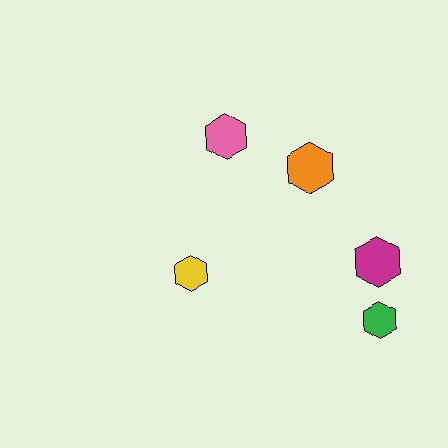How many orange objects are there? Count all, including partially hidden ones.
There is 1 orange object.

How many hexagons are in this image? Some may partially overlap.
There are 5 hexagons.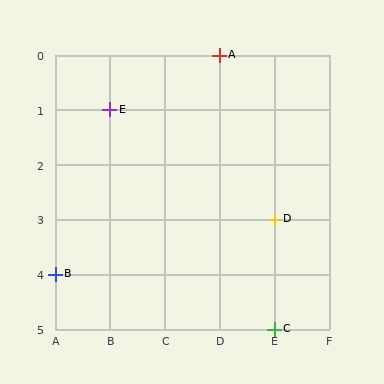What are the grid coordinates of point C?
Point C is at grid coordinates (E, 5).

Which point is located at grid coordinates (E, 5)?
Point C is at (E, 5).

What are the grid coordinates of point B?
Point B is at grid coordinates (A, 4).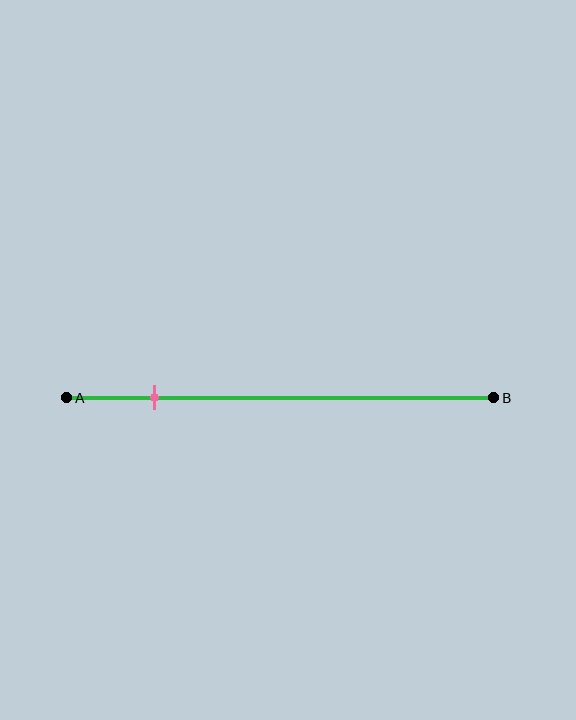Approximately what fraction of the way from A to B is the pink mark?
The pink mark is approximately 20% of the way from A to B.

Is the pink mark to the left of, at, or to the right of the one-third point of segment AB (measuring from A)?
The pink mark is to the left of the one-third point of segment AB.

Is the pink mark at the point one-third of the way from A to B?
No, the mark is at about 20% from A, not at the 33% one-third point.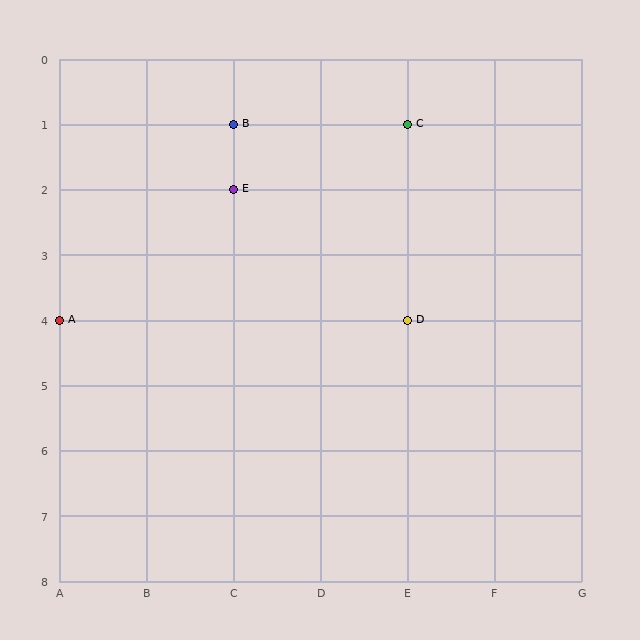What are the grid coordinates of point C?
Point C is at grid coordinates (E, 1).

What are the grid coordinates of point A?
Point A is at grid coordinates (A, 4).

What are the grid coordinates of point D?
Point D is at grid coordinates (E, 4).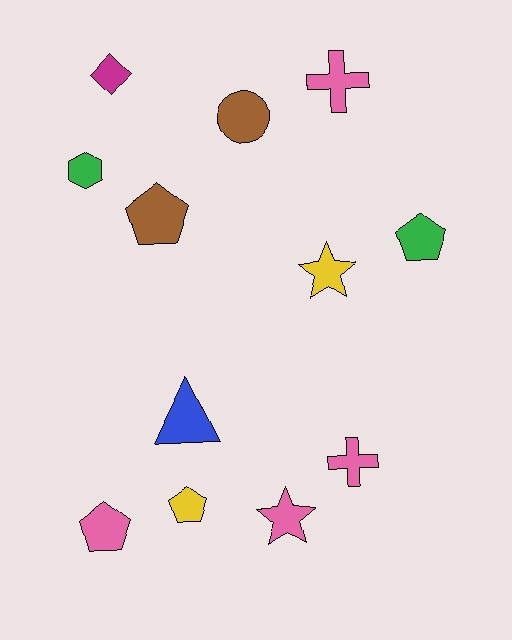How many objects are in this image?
There are 12 objects.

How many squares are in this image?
There are no squares.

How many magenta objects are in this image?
There is 1 magenta object.